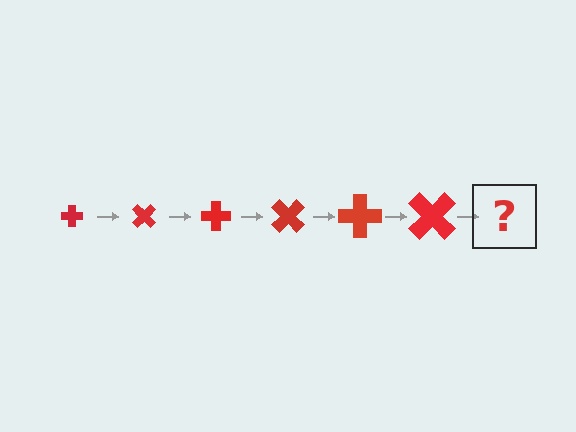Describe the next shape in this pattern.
It should be a cross, larger than the previous one and rotated 270 degrees from the start.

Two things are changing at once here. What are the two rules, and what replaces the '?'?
The two rules are that the cross grows larger each step and it rotates 45 degrees each step. The '?' should be a cross, larger than the previous one and rotated 270 degrees from the start.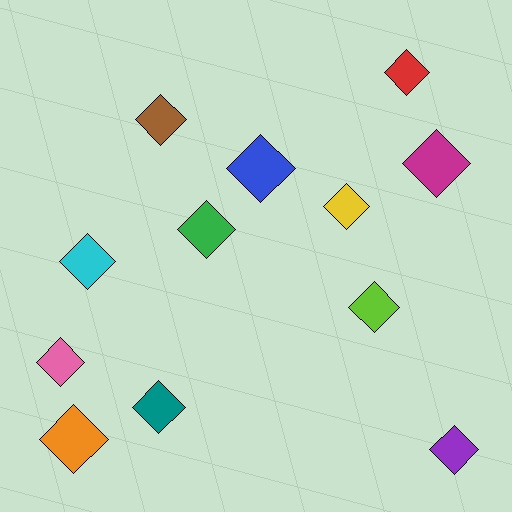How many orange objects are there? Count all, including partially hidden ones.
There is 1 orange object.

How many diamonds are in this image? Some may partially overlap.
There are 12 diamonds.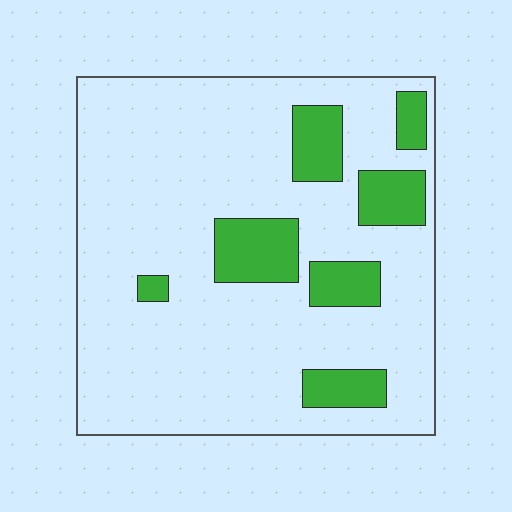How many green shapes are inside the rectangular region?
7.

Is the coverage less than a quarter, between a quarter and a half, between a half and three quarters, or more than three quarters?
Less than a quarter.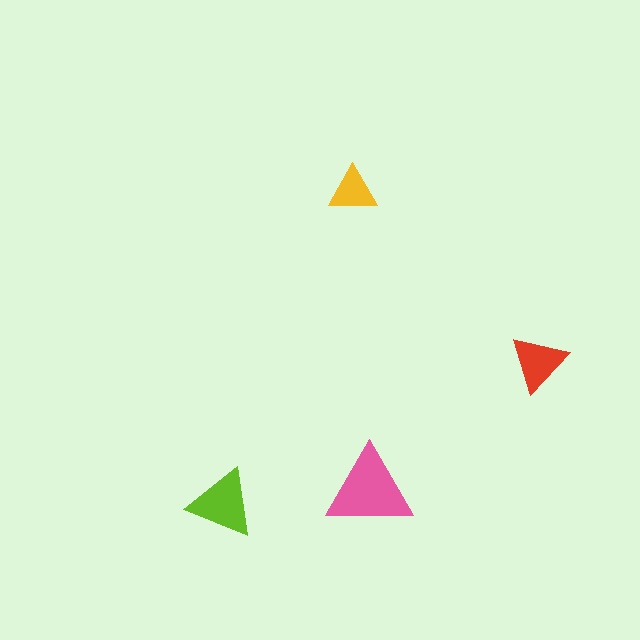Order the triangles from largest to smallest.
the pink one, the lime one, the red one, the yellow one.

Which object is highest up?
The yellow triangle is topmost.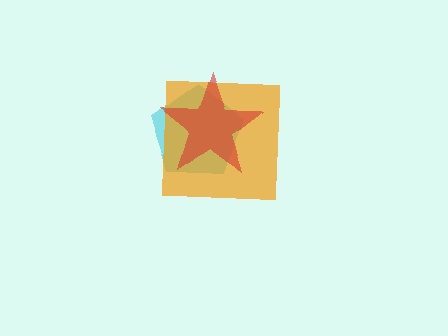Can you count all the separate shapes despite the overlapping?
Yes, there are 3 separate shapes.